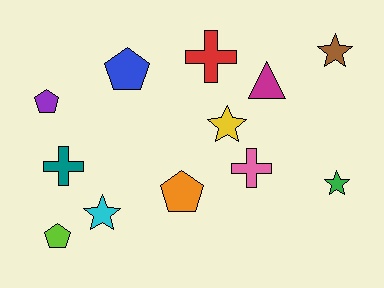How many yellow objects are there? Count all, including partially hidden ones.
There is 1 yellow object.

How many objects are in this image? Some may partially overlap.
There are 12 objects.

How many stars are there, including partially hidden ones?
There are 4 stars.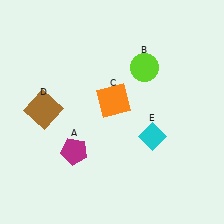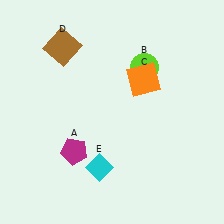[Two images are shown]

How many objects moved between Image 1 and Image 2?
3 objects moved between the two images.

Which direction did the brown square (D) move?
The brown square (D) moved up.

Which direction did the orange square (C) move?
The orange square (C) moved right.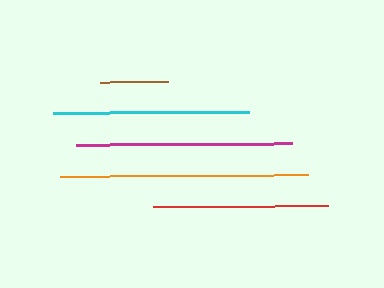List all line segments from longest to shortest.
From longest to shortest: orange, magenta, cyan, red, brown.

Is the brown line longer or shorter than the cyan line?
The cyan line is longer than the brown line.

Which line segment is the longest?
The orange line is the longest at approximately 249 pixels.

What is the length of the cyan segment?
The cyan segment is approximately 196 pixels long.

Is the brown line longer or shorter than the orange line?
The orange line is longer than the brown line.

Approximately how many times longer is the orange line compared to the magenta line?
The orange line is approximately 1.2 times the length of the magenta line.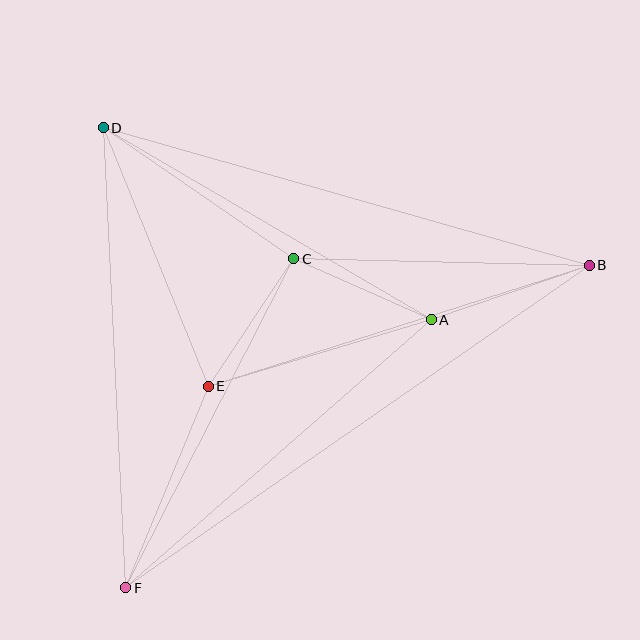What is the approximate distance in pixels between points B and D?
The distance between B and D is approximately 505 pixels.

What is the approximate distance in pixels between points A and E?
The distance between A and E is approximately 233 pixels.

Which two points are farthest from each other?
Points B and F are farthest from each other.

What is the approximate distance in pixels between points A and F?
The distance between A and F is approximately 406 pixels.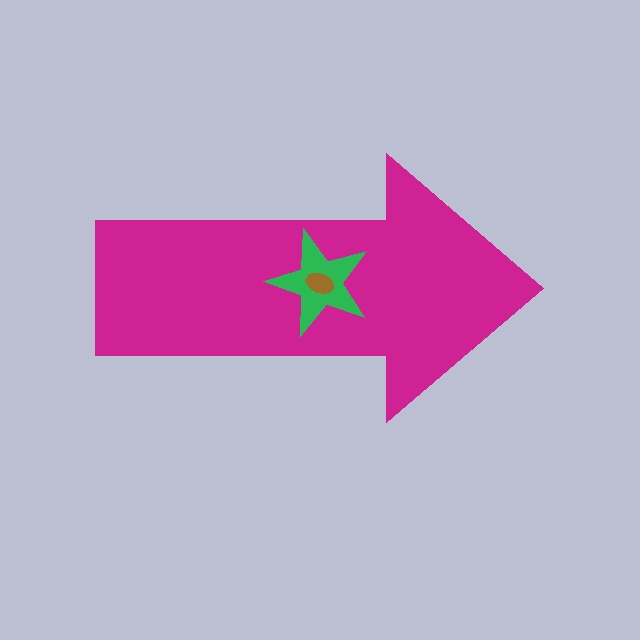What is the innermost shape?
The brown ellipse.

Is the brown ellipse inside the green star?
Yes.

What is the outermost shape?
The magenta arrow.